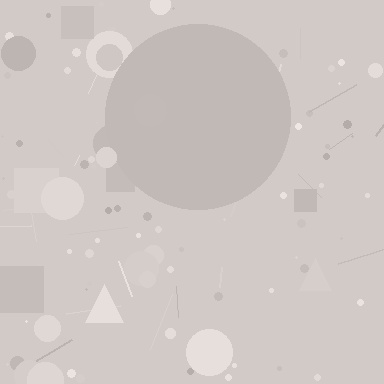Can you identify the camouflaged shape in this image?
The camouflaged shape is a circle.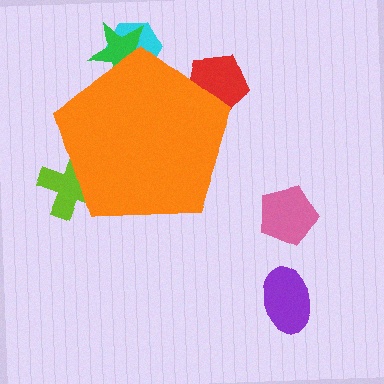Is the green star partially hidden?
Yes, the green star is partially hidden behind the orange pentagon.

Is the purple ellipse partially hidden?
No, the purple ellipse is fully visible.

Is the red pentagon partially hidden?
Yes, the red pentagon is partially hidden behind the orange pentagon.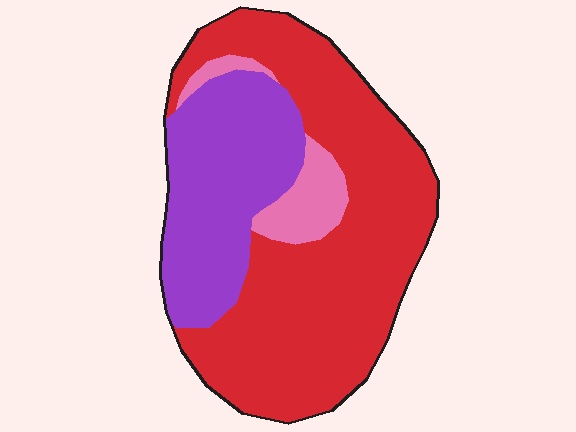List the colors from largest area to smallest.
From largest to smallest: red, purple, pink.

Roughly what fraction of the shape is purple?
Purple covers 30% of the shape.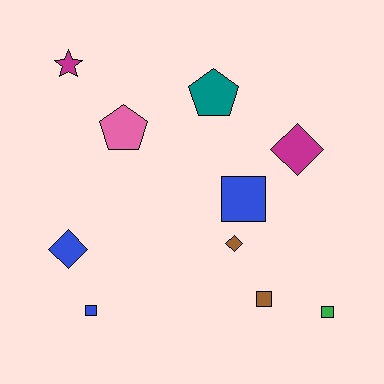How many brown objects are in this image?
There are 2 brown objects.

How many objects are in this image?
There are 10 objects.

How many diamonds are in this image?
There are 3 diamonds.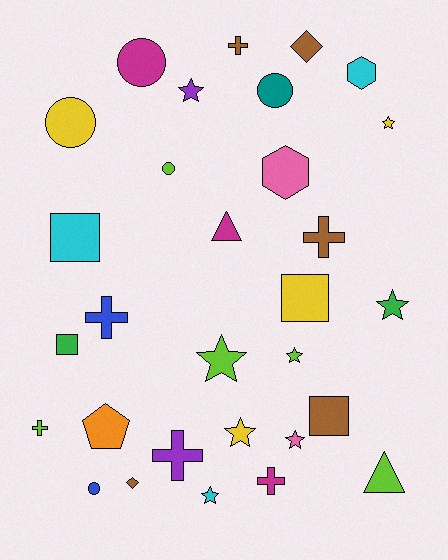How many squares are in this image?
There are 4 squares.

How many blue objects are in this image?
There are 2 blue objects.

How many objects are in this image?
There are 30 objects.